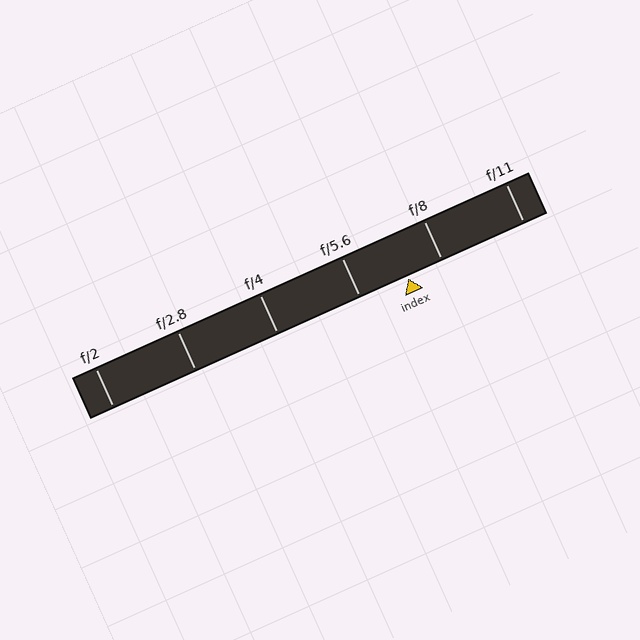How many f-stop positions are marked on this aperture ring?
There are 6 f-stop positions marked.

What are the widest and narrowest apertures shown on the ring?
The widest aperture shown is f/2 and the narrowest is f/11.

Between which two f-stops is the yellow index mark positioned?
The index mark is between f/5.6 and f/8.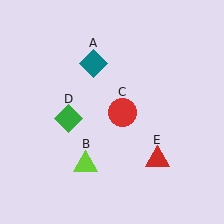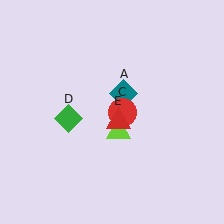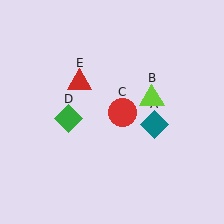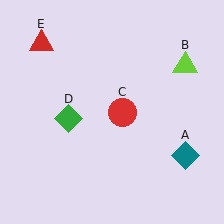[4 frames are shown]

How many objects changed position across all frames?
3 objects changed position: teal diamond (object A), lime triangle (object B), red triangle (object E).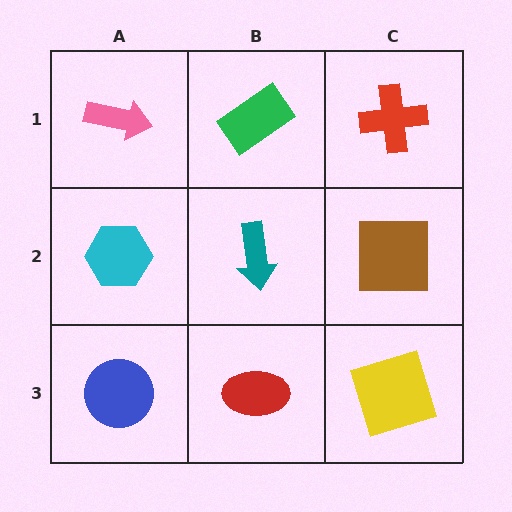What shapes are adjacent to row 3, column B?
A teal arrow (row 2, column B), a blue circle (row 3, column A), a yellow square (row 3, column C).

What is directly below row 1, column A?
A cyan hexagon.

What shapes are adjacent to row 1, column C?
A brown square (row 2, column C), a green rectangle (row 1, column B).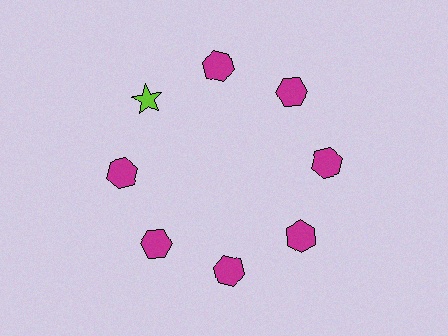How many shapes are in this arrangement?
There are 8 shapes arranged in a ring pattern.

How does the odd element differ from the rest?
It differs in both color (lime instead of magenta) and shape (star instead of hexagon).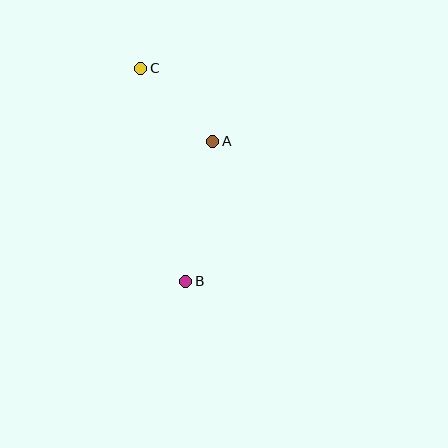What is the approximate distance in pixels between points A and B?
The distance between A and B is approximately 142 pixels.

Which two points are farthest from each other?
Points B and C are farthest from each other.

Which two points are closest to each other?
Points A and C are closest to each other.